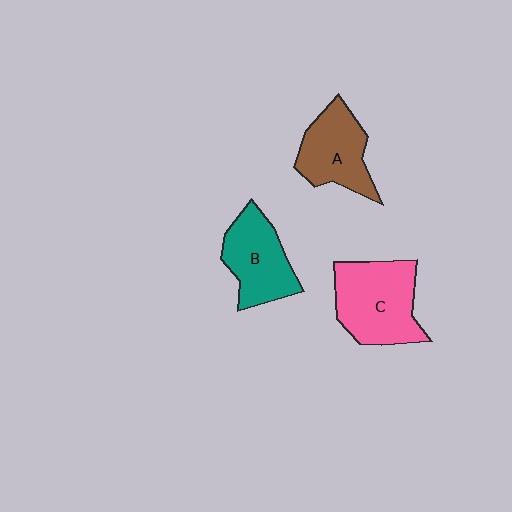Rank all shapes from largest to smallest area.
From largest to smallest: C (pink), B (teal), A (brown).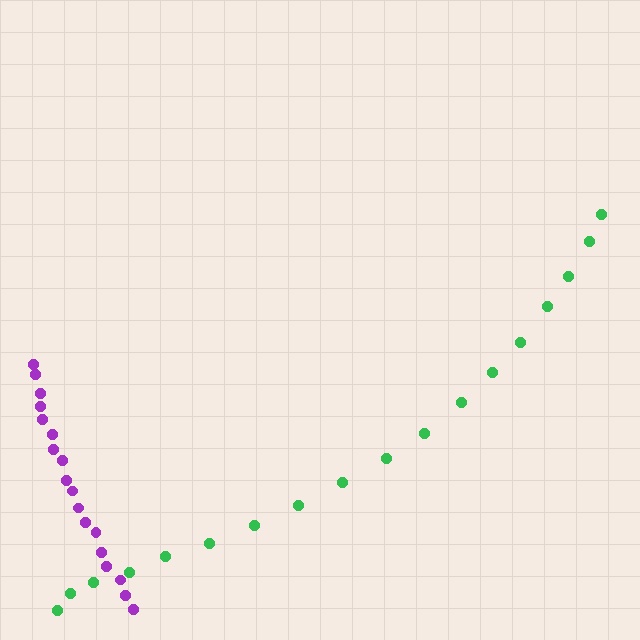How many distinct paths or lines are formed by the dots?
There are 2 distinct paths.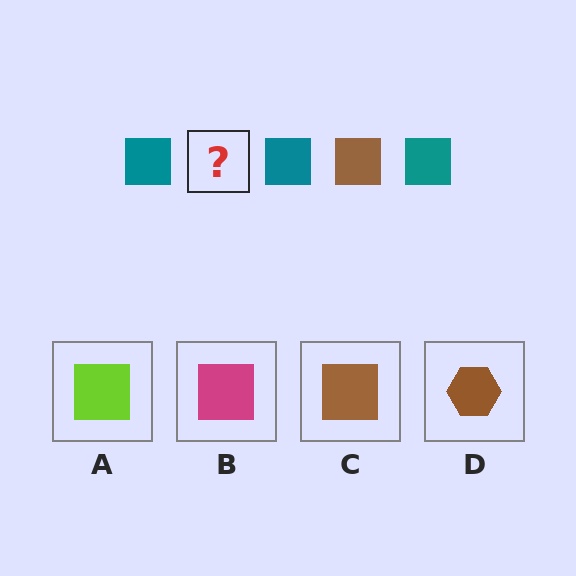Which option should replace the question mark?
Option C.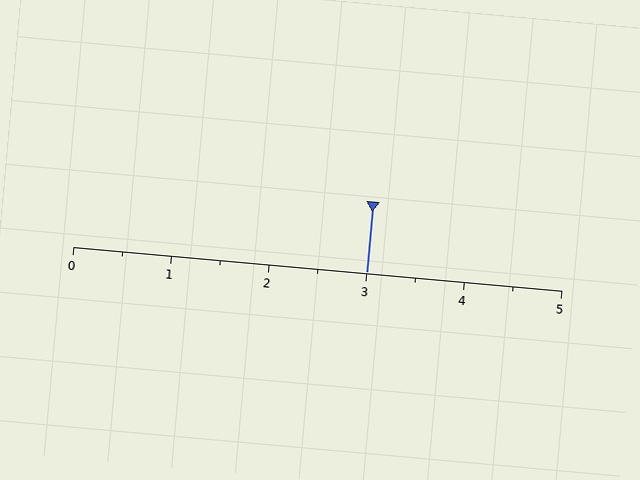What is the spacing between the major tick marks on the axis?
The major ticks are spaced 1 apart.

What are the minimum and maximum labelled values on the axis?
The axis runs from 0 to 5.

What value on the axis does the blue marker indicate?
The marker indicates approximately 3.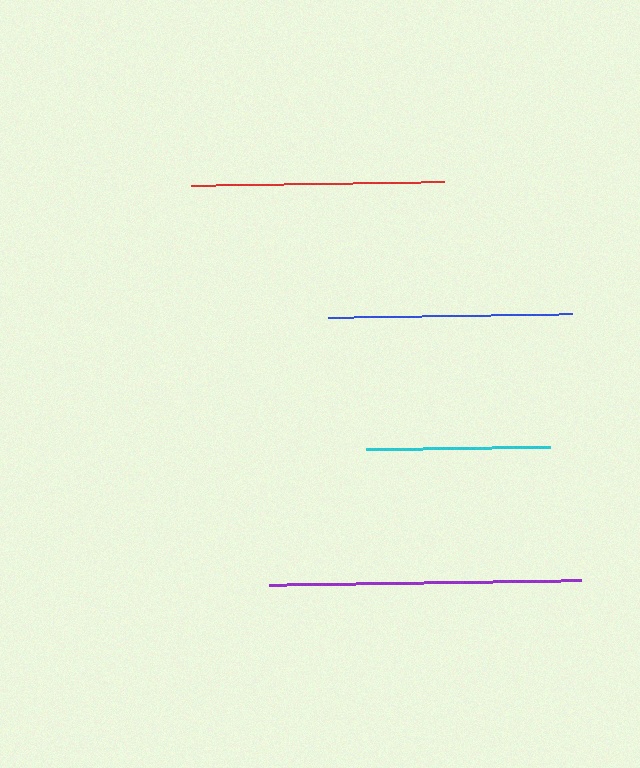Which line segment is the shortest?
The cyan line is the shortest at approximately 184 pixels.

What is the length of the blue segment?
The blue segment is approximately 244 pixels long.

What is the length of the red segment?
The red segment is approximately 253 pixels long.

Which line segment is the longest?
The purple line is the longest at approximately 311 pixels.